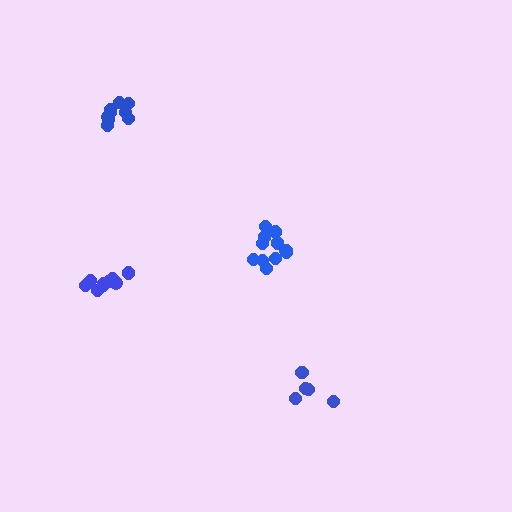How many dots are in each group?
Group 1: 5 dots, Group 2: 9 dots, Group 3: 11 dots, Group 4: 9 dots (34 total).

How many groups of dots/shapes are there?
There are 4 groups.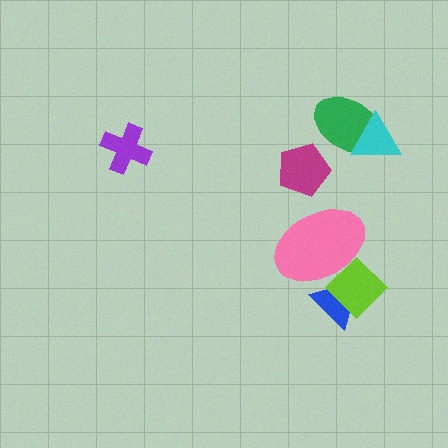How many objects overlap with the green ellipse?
1 object overlaps with the green ellipse.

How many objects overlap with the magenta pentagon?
0 objects overlap with the magenta pentagon.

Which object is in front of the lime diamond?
The pink ellipse is in front of the lime diamond.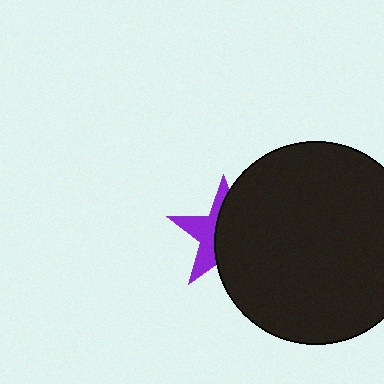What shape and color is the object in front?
The object in front is a black circle.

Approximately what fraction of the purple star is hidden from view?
Roughly 59% of the purple star is hidden behind the black circle.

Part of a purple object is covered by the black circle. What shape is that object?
It is a star.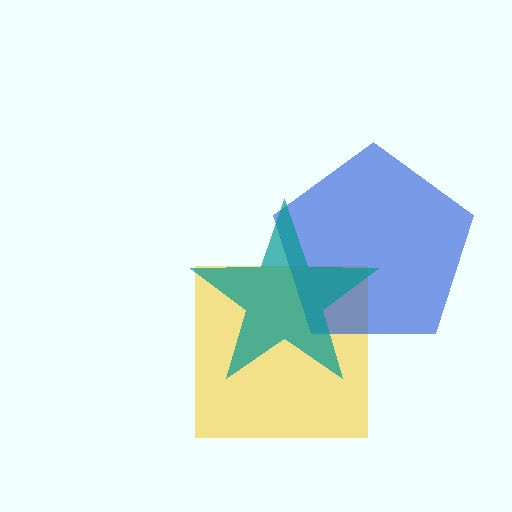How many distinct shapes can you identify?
There are 3 distinct shapes: a yellow square, a blue pentagon, a teal star.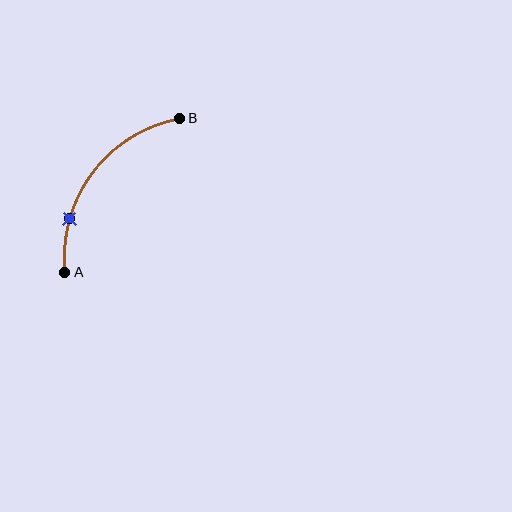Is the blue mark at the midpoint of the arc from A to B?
No. The blue mark lies on the arc but is closer to endpoint A. The arc midpoint would be at the point on the curve equidistant along the arc from both A and B.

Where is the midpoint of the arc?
The arc midpoint is the point on the curve farthest from the straight line joining A and B. It sits above and to the left of that line.